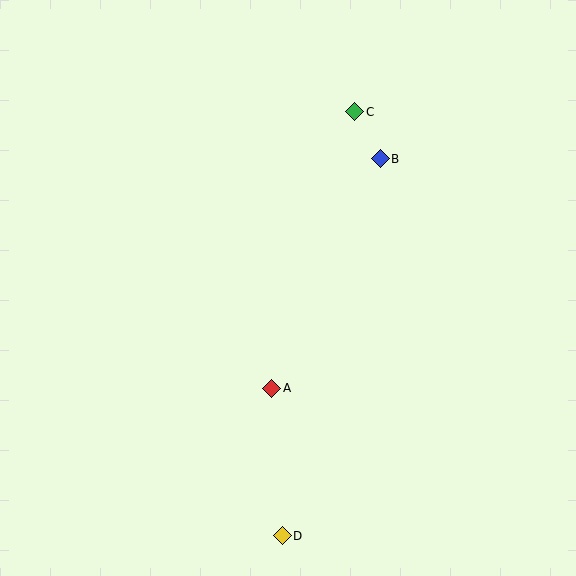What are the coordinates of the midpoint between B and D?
The midpoint between B and D is at (331, 347).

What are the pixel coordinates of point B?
Point B is at (380, 159).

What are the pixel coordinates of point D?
Point D is at (282, 536).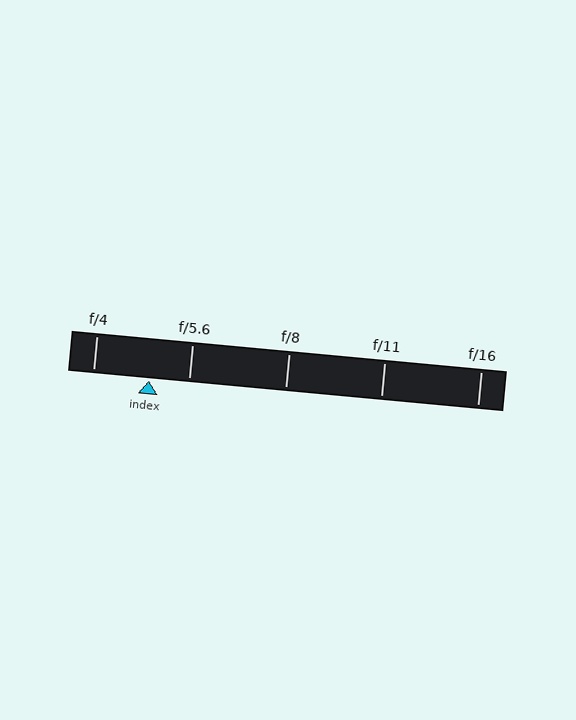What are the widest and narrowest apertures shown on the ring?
The widest aperture shown is f/4 and the narrowest is f/16.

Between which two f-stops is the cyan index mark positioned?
The index mark is between f/4 and f/5.6.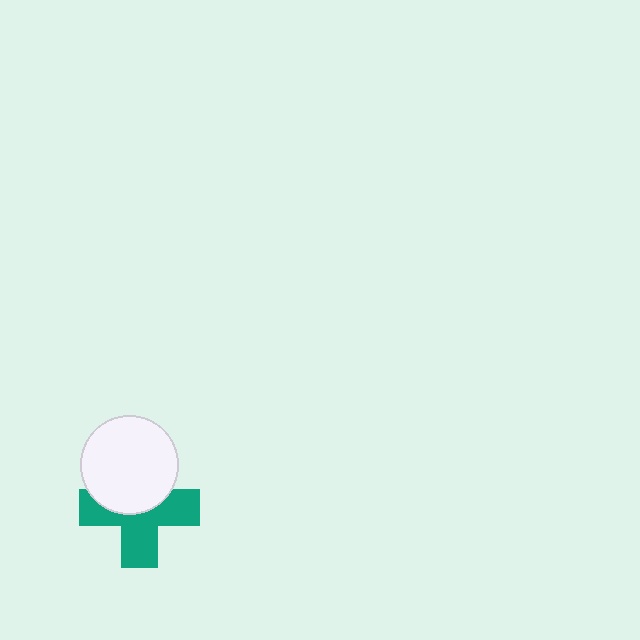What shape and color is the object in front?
The object in front is a white circle.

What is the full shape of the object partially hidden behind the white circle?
The partially hidden object is a teal cross.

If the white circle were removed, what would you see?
You would see the complete teal cross.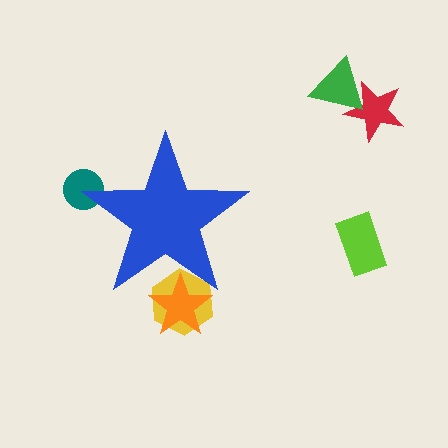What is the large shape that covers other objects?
A blue star.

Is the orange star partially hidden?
Yes, the orange star is partially hidden behind the blue star.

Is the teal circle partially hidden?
Yes, the teal circle is partially hidden behind the blue star.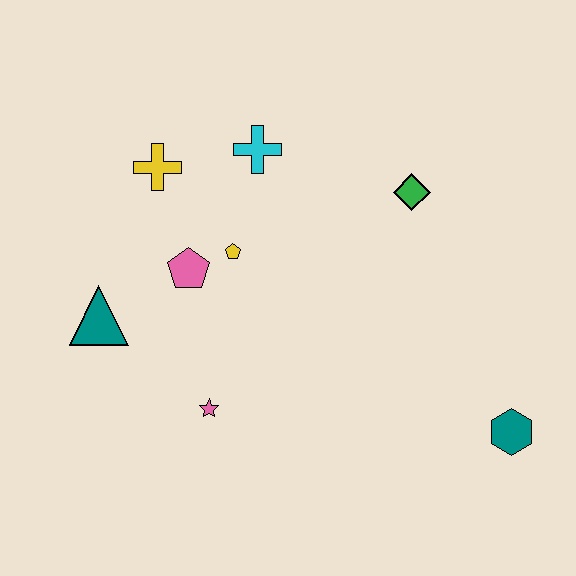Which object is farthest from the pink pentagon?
The teal hexagon is farthest from the pink pentagon.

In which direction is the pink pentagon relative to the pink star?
The pink pentagon is above the pink star.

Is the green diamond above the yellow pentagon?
Yes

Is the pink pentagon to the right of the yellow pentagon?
No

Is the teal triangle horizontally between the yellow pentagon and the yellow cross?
No